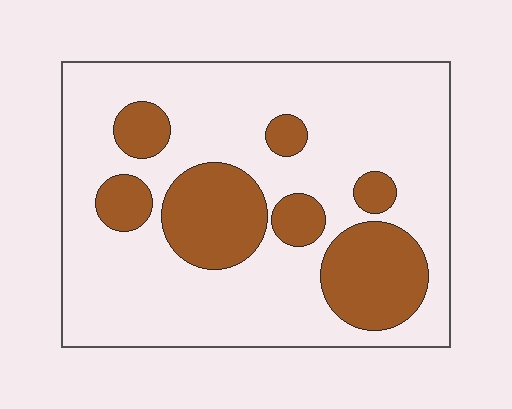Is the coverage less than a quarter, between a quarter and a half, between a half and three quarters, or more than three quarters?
Between a quarter and a half.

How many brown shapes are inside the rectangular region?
7.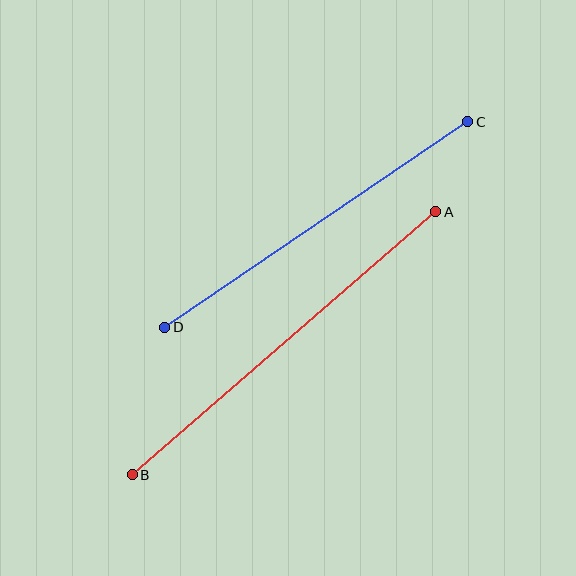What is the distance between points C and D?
The distance is approximately 366 pixels.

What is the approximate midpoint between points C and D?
The midpoint is at approximately (316, 225) pixels.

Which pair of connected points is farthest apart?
Points A and B are farthest apart.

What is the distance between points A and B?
The distance is approximately 402 pixels.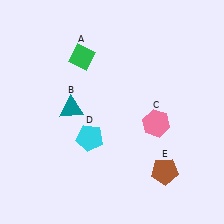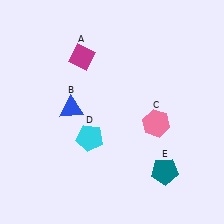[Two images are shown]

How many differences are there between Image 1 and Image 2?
There are 3 differences between the two images.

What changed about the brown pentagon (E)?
In Image 1, E is brown. In Image 2, it changed to teal.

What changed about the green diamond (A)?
In Image 1, A is green. In Image 2, it changed to magenta.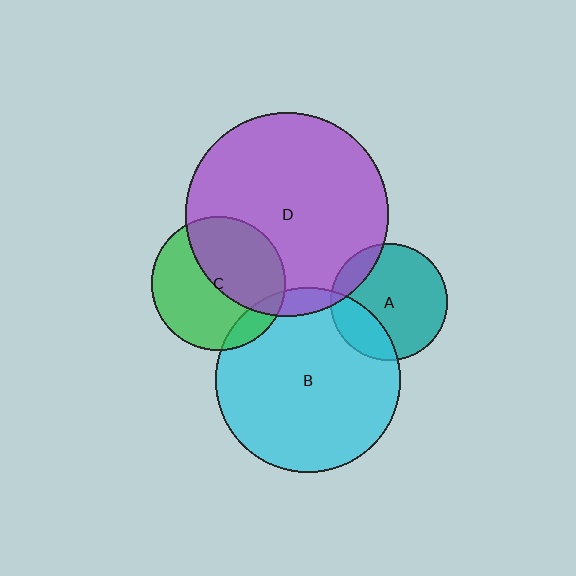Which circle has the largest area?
Circle D (purple).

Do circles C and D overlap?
Yes.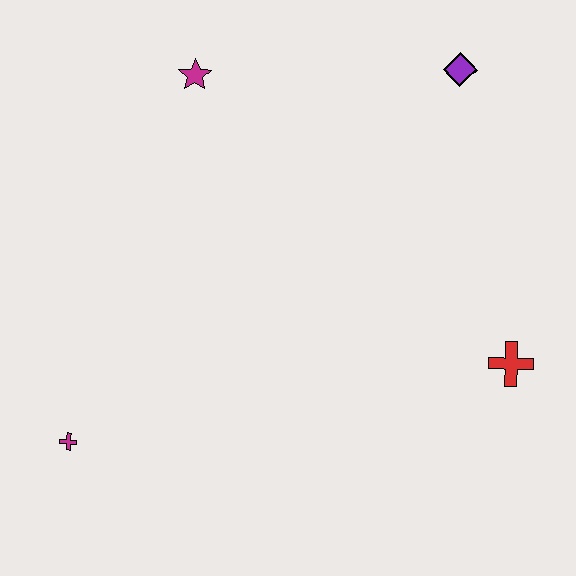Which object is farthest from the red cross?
The magenta cross is farthest from the red cross.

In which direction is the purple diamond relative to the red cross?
The purple diamond is above the red cross.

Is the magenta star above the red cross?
Yes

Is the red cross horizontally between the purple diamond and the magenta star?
No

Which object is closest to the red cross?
The purple diamond is closest to the red cross.